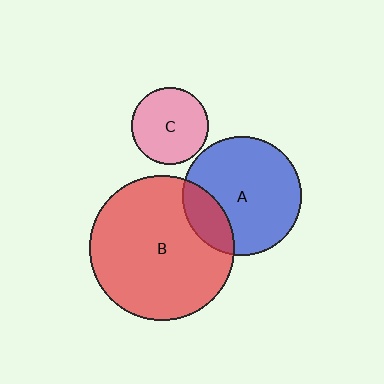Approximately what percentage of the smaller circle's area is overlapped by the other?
Approximately 20%.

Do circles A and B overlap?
Yes.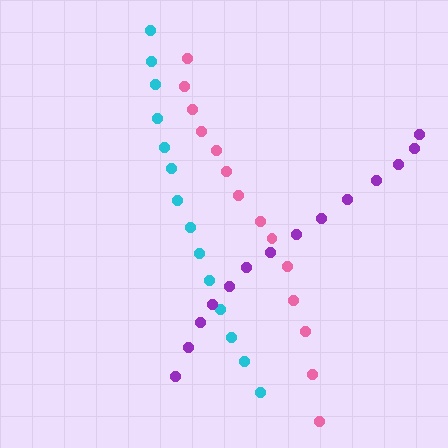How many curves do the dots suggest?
There are 3 distinct paths.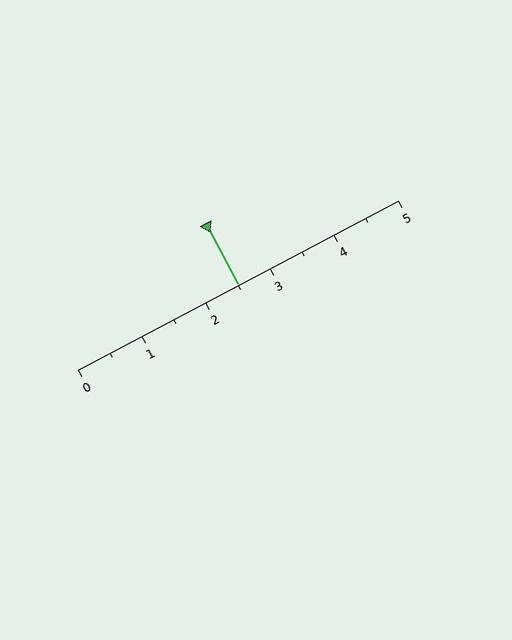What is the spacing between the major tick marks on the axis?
The major ticks are spaced 1 apart.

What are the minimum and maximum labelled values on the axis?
The axis runs from 0 to 5.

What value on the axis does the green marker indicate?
The marker indicates approximately 2.5.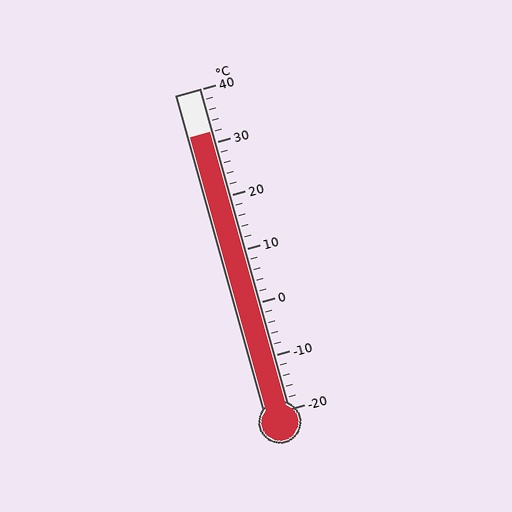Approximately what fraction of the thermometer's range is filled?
The thermometer is filled to approximately 85% of its range.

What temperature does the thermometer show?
The thermometer shows approximately 32°C.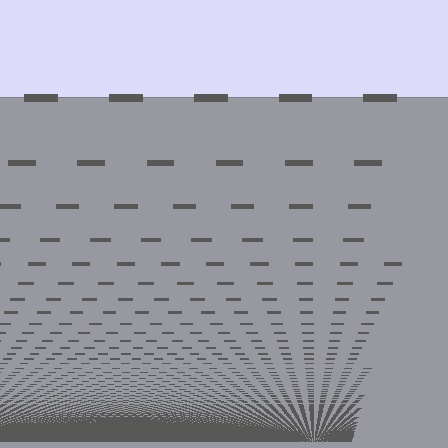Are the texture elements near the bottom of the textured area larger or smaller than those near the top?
Smaller. The gradient is inverted — elements near the bottom are smaller and denser.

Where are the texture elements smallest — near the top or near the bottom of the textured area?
Near the bottom.